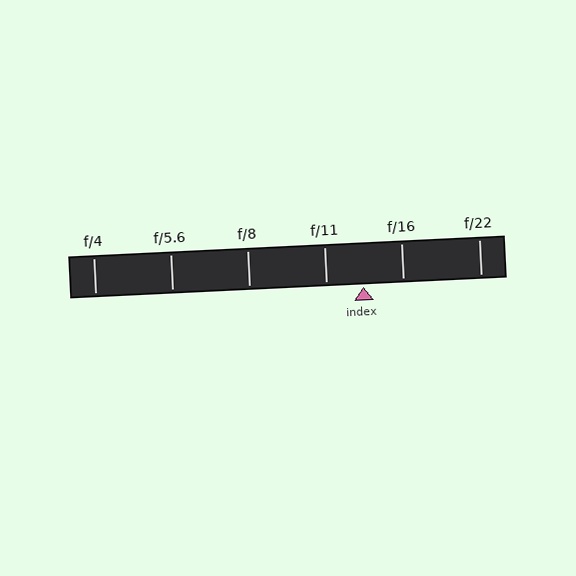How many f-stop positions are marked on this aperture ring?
There are 6 f-stop positions marked.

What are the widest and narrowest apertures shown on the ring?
The widest aperture shown is f/4 and the narrowest is f/22.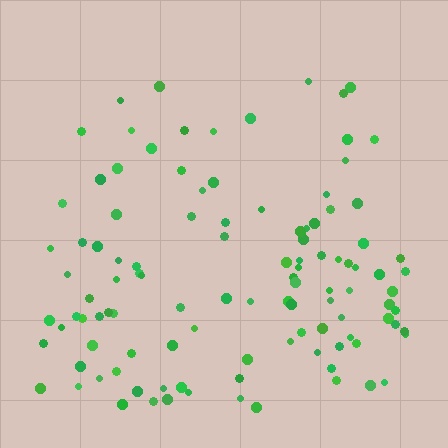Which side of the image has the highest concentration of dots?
The bottom.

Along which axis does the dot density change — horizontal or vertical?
Vertical.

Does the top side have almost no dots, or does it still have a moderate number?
Still a moderate number, just noticeably fewer than the bottom.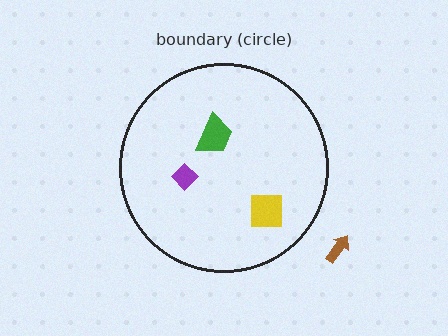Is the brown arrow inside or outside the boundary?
Outside.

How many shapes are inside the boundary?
3 inside, 1 outside.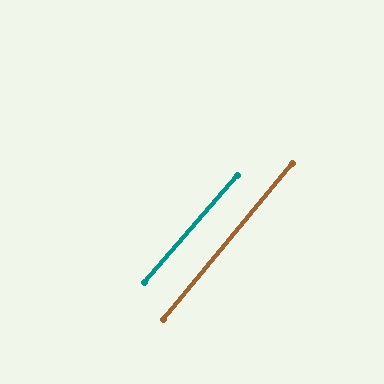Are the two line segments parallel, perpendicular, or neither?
Parallel — their directions differ by only 1.3°.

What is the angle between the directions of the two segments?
Approximately 1 degree.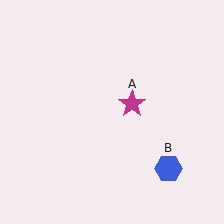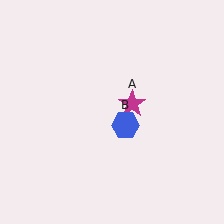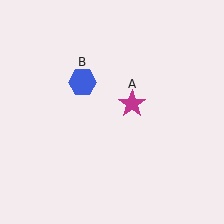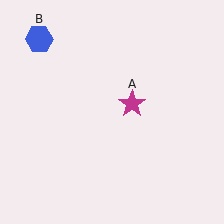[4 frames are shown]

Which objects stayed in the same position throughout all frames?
Magenta star (object A) remained stationary.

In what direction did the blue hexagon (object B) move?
The blue hexagon (object B) moved up and to the left.